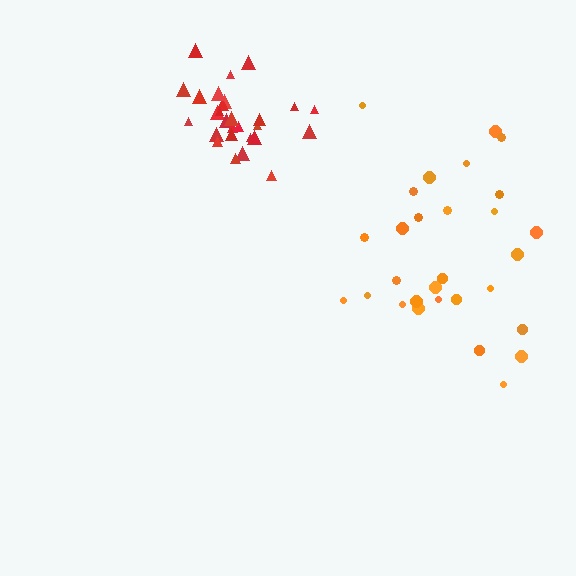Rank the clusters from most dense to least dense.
red, orange.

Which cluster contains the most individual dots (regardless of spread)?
Orange (29).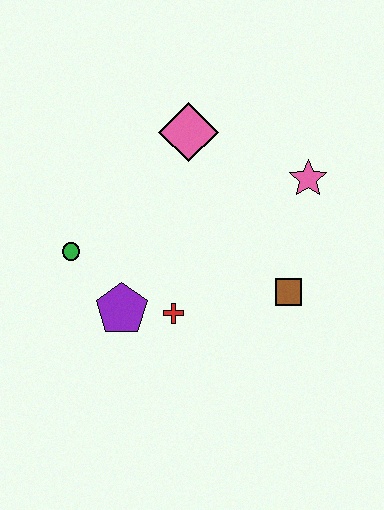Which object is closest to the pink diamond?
The pink star is closest to the pink diamond.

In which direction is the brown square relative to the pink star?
The brown square is below the pink star.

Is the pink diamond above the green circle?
Yes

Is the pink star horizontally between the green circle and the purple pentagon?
No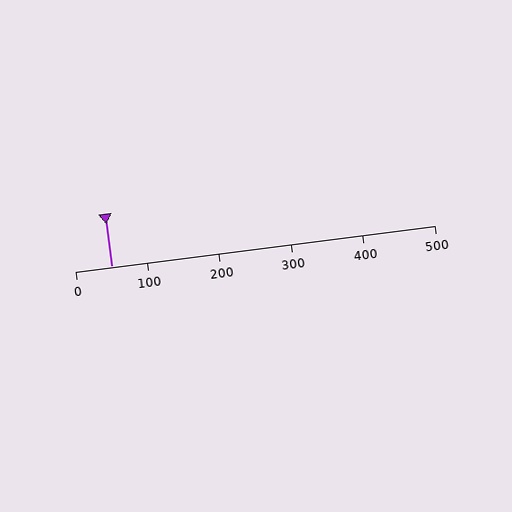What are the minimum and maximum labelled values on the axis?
The axis runs from 0 to 500.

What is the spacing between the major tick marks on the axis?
The major ticks are spaced 100 apart.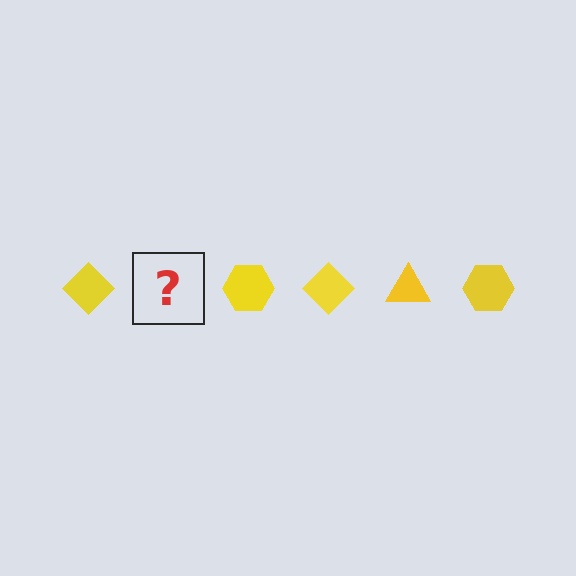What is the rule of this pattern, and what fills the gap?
The rule is that the pattern cycles through diamond, triangle, hexagon shapes in yellow. The gap should be filled with a yellow triangle.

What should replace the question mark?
The question mark should be replaced with a yellow triangle.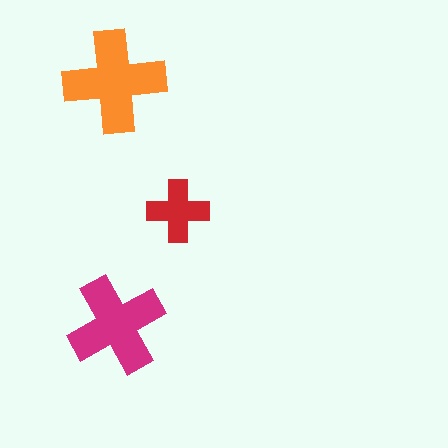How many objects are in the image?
There are 3 objects in the image.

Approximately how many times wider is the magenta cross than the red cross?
About 1.5 times wider.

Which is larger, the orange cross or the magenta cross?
The orange one.